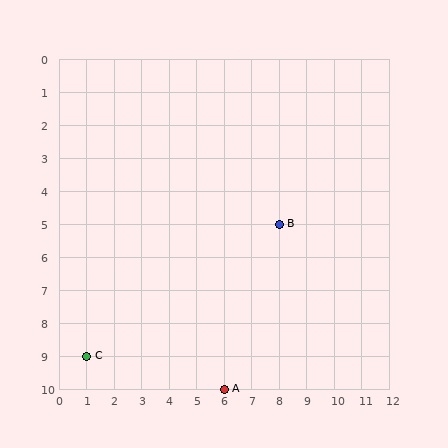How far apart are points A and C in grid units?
Points A and C are 5 columns and 1 row apart (about 5.1 grid units diagonally).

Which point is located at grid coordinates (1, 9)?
Point C is at (1, 9).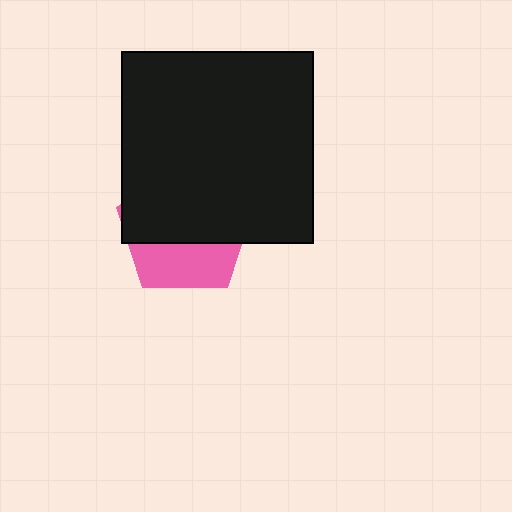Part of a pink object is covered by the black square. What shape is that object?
It is a pentagon.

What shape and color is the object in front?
The object in front is a black square.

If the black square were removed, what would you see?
You would see the complete pink pentagon.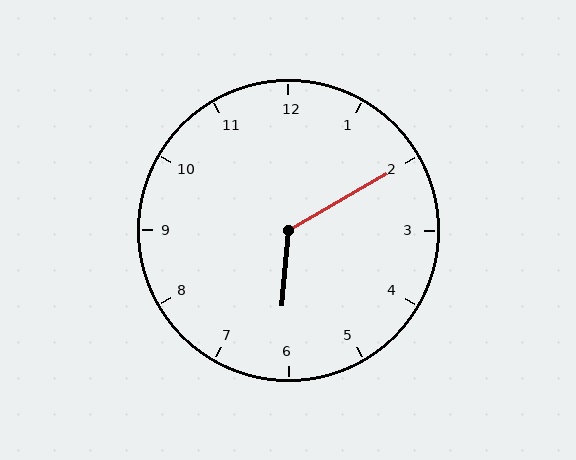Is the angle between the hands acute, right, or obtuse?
It is obtuse.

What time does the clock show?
6:10.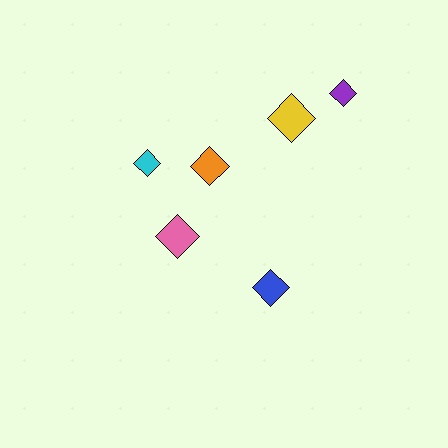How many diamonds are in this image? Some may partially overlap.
There are 6 diamonds.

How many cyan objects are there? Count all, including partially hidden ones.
There is 1 cyan object.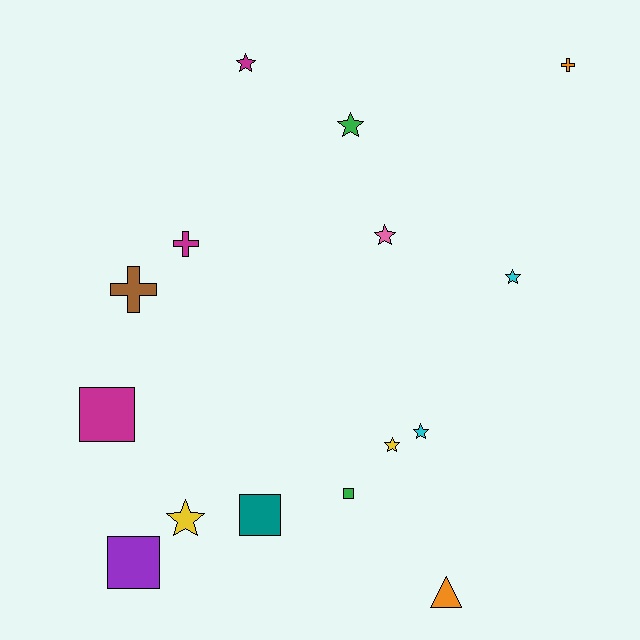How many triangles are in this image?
There is 1 triangle.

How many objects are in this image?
There are 15 objects.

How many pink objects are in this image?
There is 1 pink object.